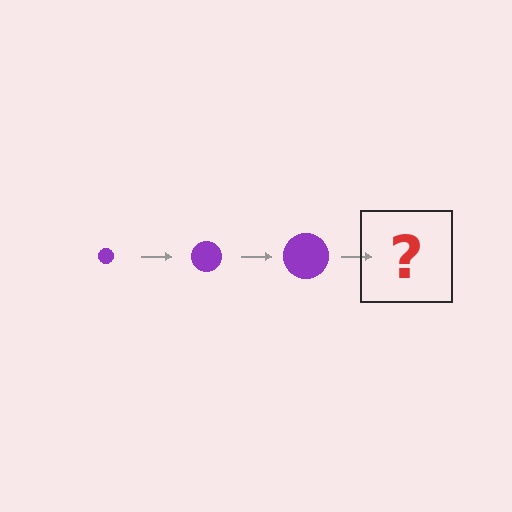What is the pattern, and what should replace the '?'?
The pattern is that the circle gets progressively larger each step. The '?' should be a purple circle, larger than the previous one.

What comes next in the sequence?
The next element should be a purple circle, larger than the previous one.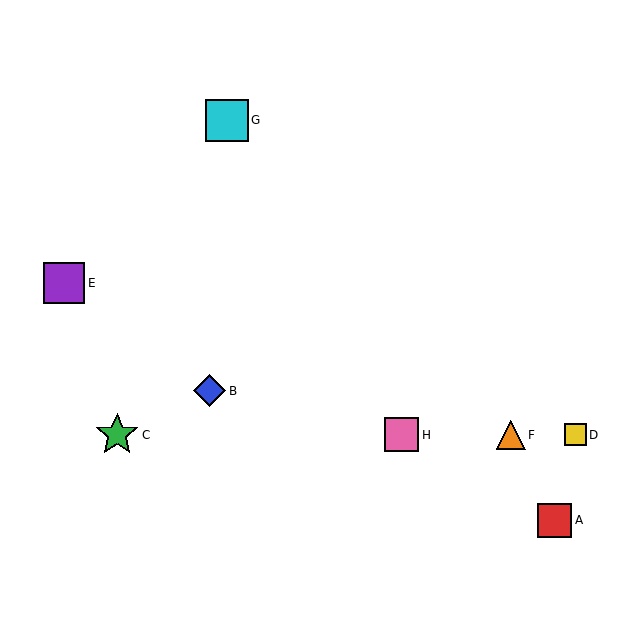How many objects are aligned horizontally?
4 objects (C, D, F, H) are aligned horizontally.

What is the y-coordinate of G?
Object G is at y≈120.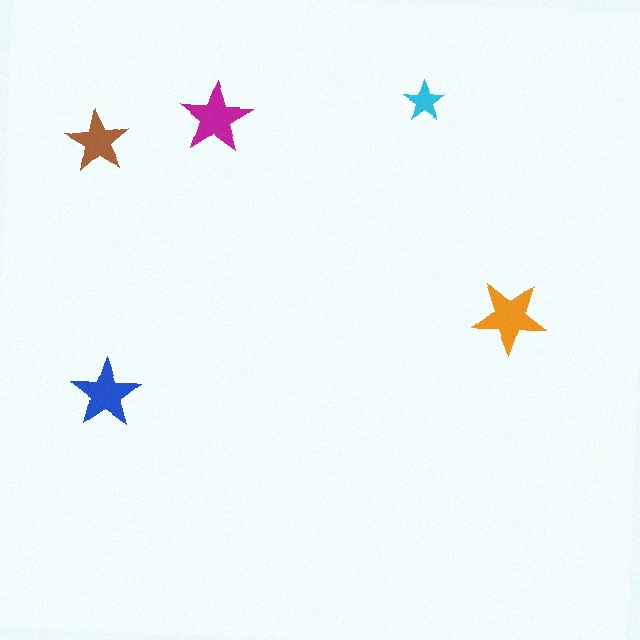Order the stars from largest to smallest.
the orange one, the magenta one, the blue one, the brown one, the cyan one.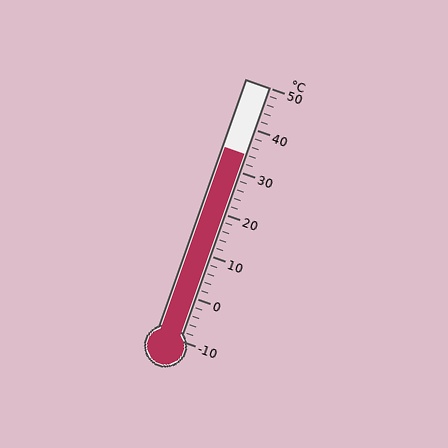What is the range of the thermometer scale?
The thermometer scale ranges from -10°C to 50°C.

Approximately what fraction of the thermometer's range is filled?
The thermometer is filled to approximately 75% of its range.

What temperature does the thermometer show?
The thermometer shows approximately 34°C.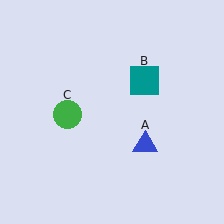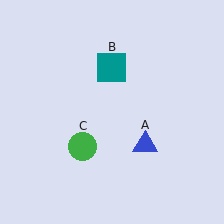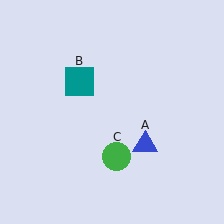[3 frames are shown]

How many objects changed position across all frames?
2 objects changed position: teal square (object B), green circle (object C).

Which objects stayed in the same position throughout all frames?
Blue triangle (object A) remained stationary.